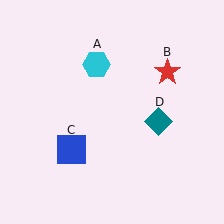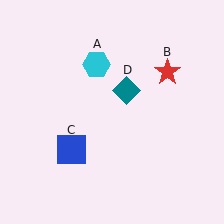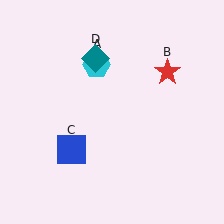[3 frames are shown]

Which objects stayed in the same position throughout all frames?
Cyan hexagon (object A) and red star (object B) and blue square (object C) remained stationary.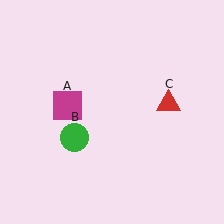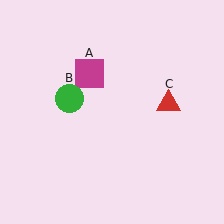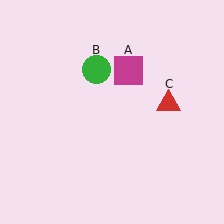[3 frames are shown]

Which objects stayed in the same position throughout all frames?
Red triangle (object C) remained stationary.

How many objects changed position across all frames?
2 objects changed position: magenta square (object A), green circle (object B).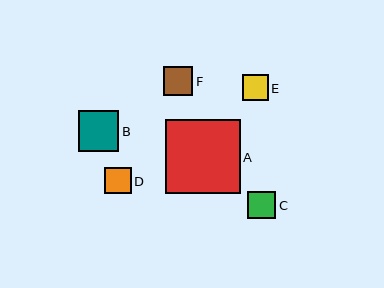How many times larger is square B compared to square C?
Square B is approximately 1.5 times the size of square C.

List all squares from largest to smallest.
From largest to smallest: A, B, F, C, D, E.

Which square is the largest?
Square A is the largest with a size of approximately 75 pixels.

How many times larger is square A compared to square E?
Square A is approximately 2.9 times the size of square E.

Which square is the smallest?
Square E is the smallest with a size of approximately 26 pixels.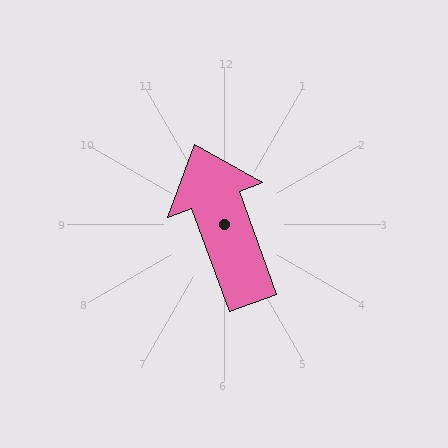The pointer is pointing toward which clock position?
Roughly 11 o'clock.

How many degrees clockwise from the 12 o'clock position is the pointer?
Approximately 340 degrees.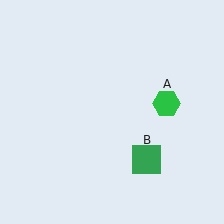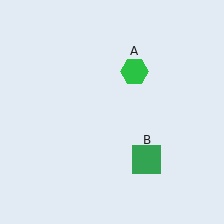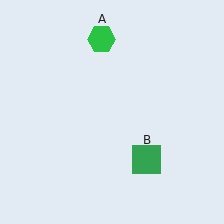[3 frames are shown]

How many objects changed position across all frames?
1 object changed position: green hexagon (object A).